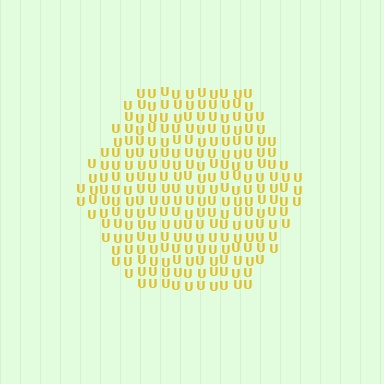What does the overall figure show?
The overall figure shows a hexagon.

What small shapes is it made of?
It is made of small letter U's.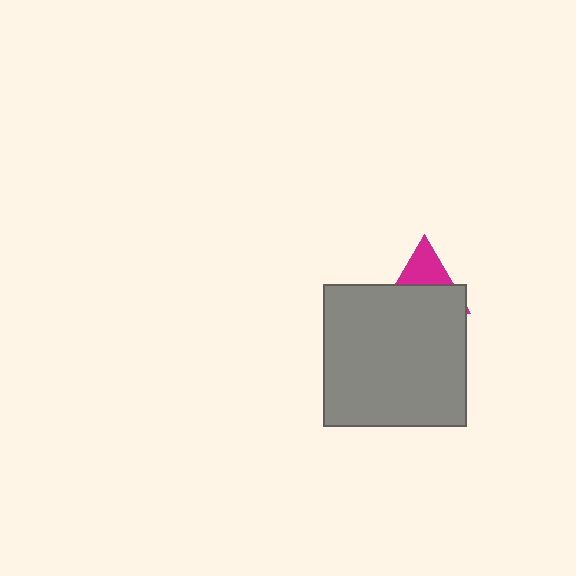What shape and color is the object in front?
The object in front is a gray square.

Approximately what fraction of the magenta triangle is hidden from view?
Roughly 61% of the magenta triangle is hidden behind the gray square.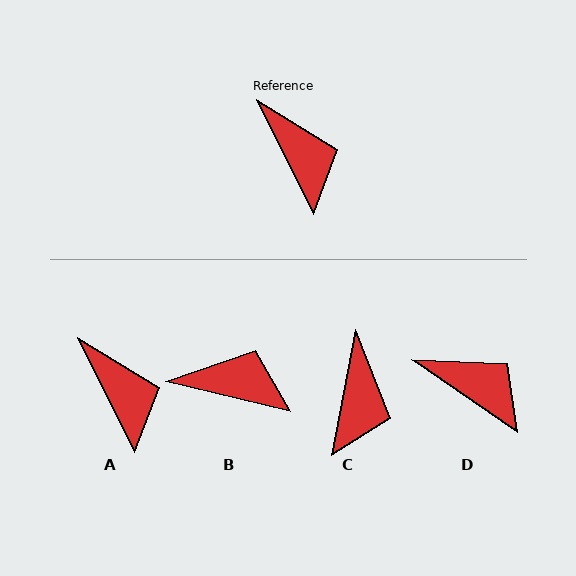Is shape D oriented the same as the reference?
No, it is off by about 29 degrees.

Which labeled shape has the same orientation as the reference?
A.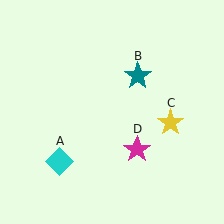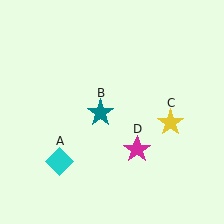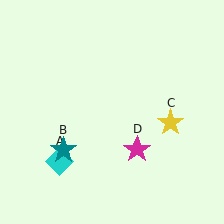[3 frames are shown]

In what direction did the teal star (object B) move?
The teal star (object B) moved down and to the left.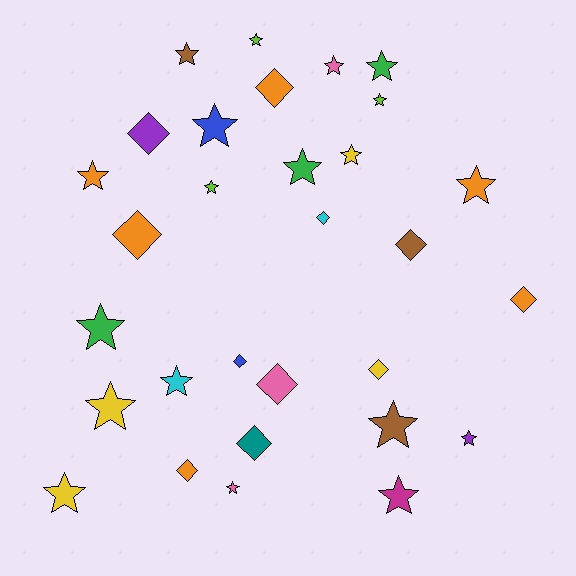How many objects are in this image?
There are 30 objects.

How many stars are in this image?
There are 19 stars.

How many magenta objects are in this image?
There is 1 magenta object.